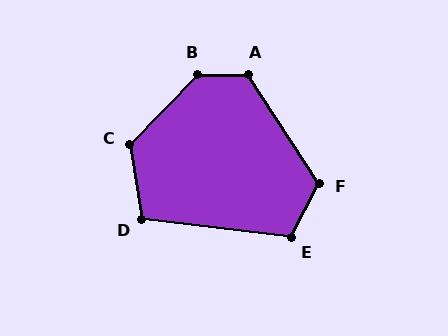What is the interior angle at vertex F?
Approximately 120 degrees (obtuse).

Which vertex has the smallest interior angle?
D, at approximately 106 degrees.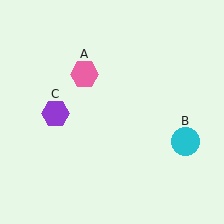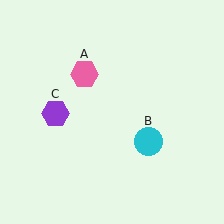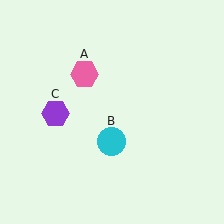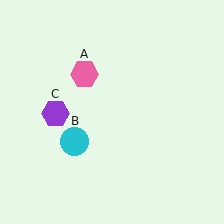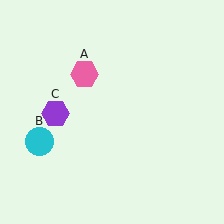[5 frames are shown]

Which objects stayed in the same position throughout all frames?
Pink hexagon (object A) and purple hexagon (object C) remained stationary.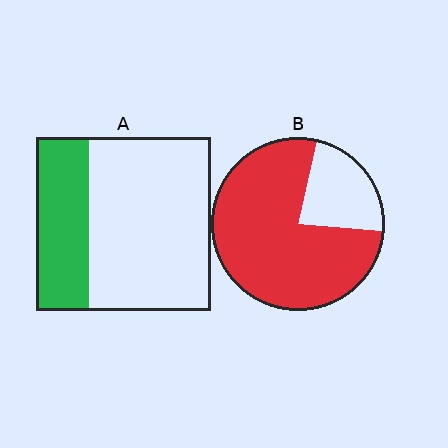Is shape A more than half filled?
No.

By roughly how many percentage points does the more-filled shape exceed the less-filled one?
By roughly 45 percentage points (B over A).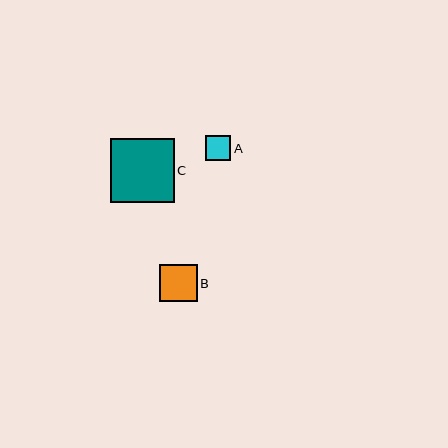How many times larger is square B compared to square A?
Square B is approximately 1.5 times the size of square A.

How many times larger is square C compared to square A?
Square C is approximately 2.5 times the size of square A.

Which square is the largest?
Square C is the largest with a size of approximately 64 pixels.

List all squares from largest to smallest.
From largest to smallest: C, B, A.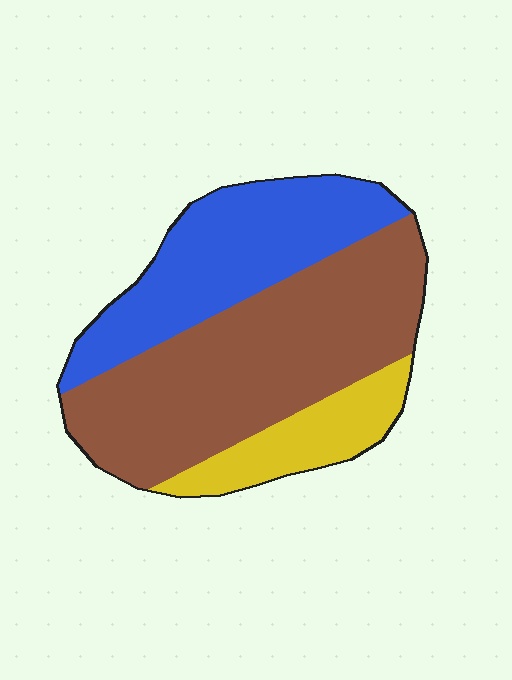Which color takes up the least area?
Yellow, at roughly 15%.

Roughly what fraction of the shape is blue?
Blue takes up between a quarter and a half of the shape.